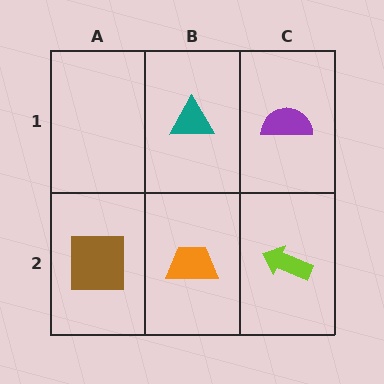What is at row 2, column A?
A brown square.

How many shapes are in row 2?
3 shapes.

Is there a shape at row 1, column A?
No, that cell is empty.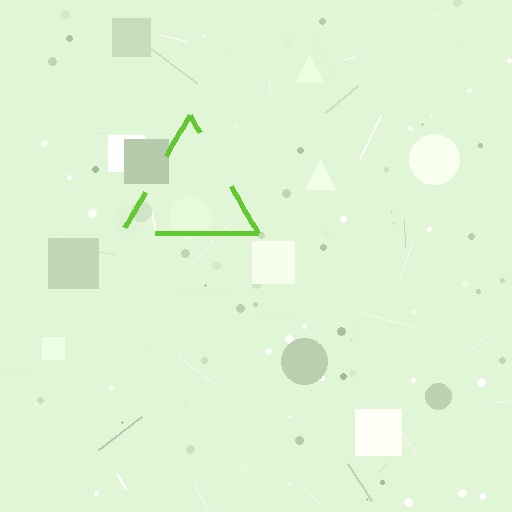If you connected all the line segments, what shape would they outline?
They would outline a triangle.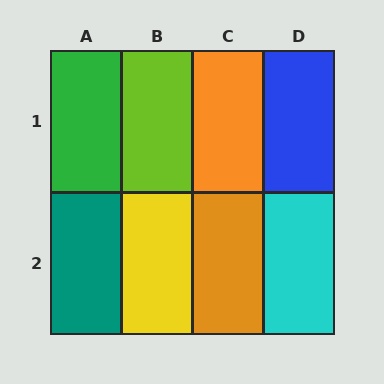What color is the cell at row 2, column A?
Teal.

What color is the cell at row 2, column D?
Cyan.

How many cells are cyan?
1 cell is cyan.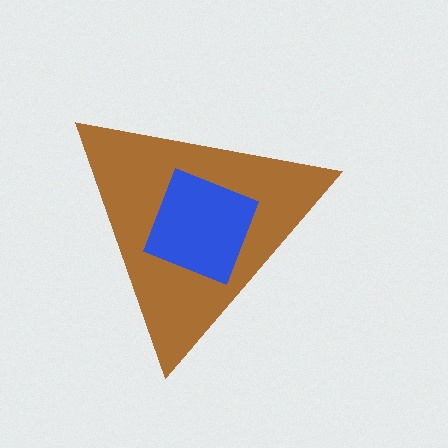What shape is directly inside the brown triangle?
The blue square.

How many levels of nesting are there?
2.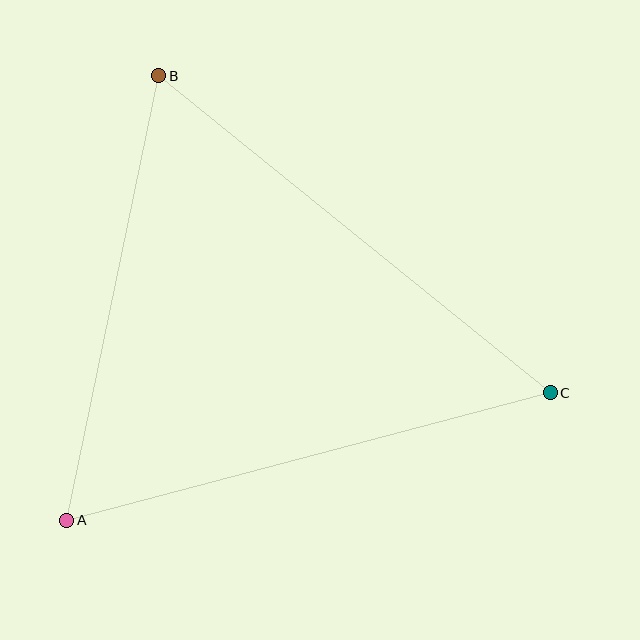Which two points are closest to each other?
Points A and B are closest to each other.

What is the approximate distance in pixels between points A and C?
The distance between A and C is approximately 500 pixels.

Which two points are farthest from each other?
Points B and C are farthest from each other.